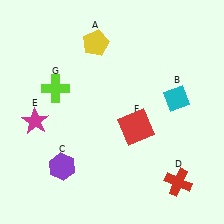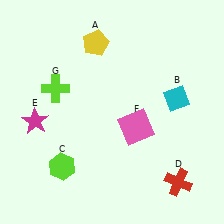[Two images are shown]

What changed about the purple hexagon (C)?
In Image 1, C is purple. In Image 2, it changed to lime.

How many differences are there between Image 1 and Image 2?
There are 2 differences between the two images.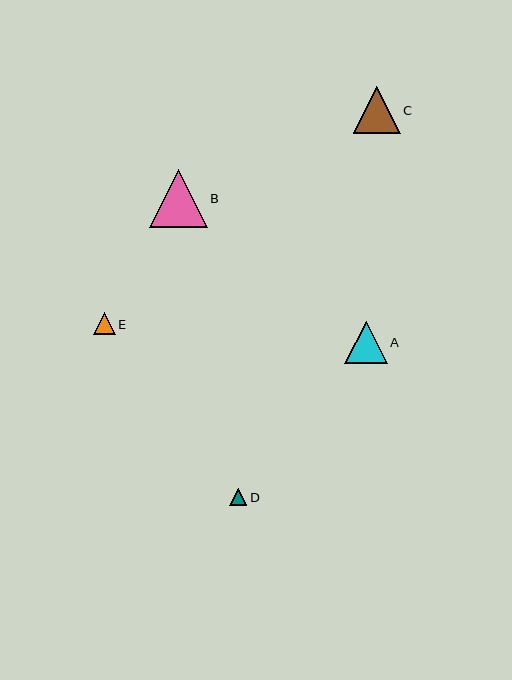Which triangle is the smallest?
Triangle D is the smallest with a size of approximately 17 pixels.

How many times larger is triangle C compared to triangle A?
Triangle C is approximately 1.1 times the size of triangle A.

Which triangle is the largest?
Triangle B is the largest with a size of approximately 58 pixels.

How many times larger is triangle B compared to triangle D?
Triangle B is approximately 3.3 times the size of triangle D.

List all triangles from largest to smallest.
From largest to smallest: B, C, A, E, D.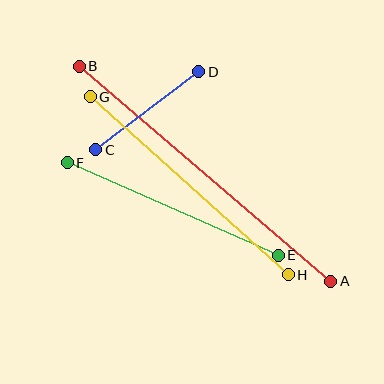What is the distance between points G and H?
The distance is approximately 266 pixels.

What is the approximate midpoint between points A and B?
The midpoint is at approximately (205, 174) pixels.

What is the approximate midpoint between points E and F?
The midpoint is at approximately (173, 209) pixels.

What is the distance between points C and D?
The distance is approximately 129 pixels.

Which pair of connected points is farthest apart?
Points A and B are farthest apart.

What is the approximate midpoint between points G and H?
The midpoint is at approximately (189, 186) pixels.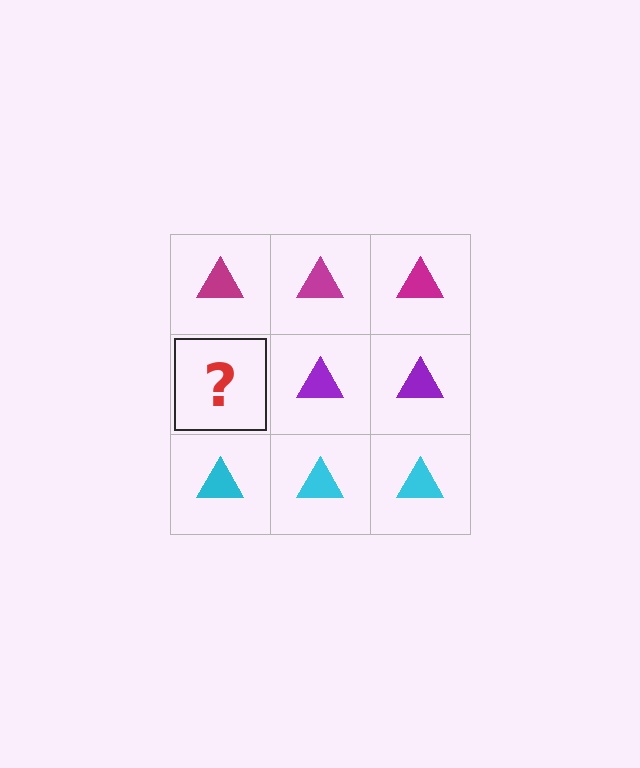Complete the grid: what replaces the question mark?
The question mark should be replaced with a purple triangle.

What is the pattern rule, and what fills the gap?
The rule is that each row has a consistent color. The gap should be filled with a purple triangle.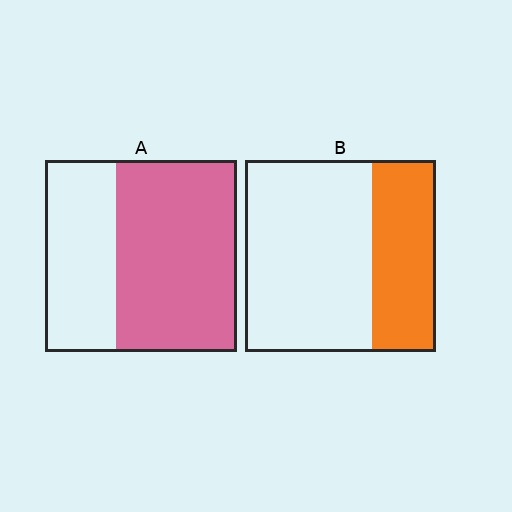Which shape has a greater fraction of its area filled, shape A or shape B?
Shape A.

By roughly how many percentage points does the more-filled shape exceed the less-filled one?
By roughly 30 percentage points (A over B).